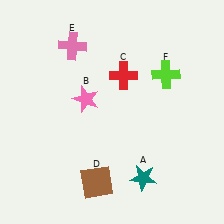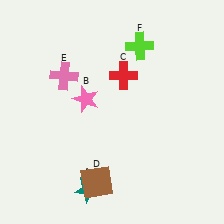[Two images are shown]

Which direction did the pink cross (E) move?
The pink cross (E) moved down.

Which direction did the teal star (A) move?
The teal star (A) moved left.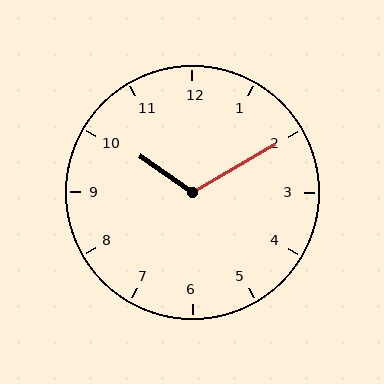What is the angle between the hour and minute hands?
Approximately 115 degrees.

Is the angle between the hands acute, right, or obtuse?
It is obtuse.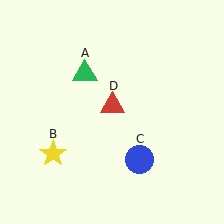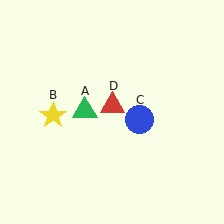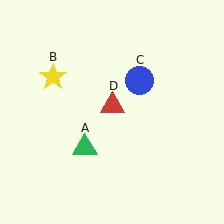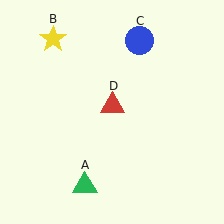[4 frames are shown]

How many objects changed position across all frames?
3 objects changed position: green triangle (object A), yellow star (object B), blue circle (object C).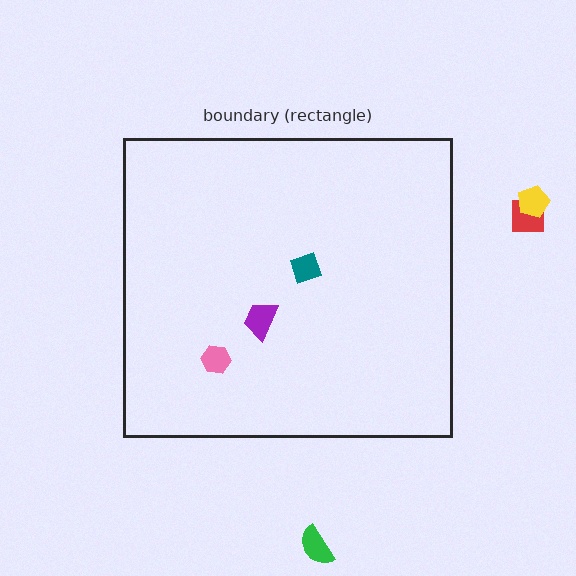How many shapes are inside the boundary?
3 inside, 3 outside.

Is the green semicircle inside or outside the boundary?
Outside.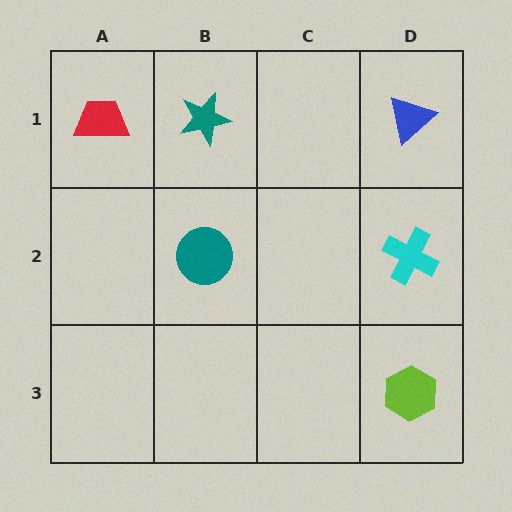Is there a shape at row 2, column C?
No, that cell is empty.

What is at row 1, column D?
A blue triangle.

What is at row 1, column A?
A red trapezoid.